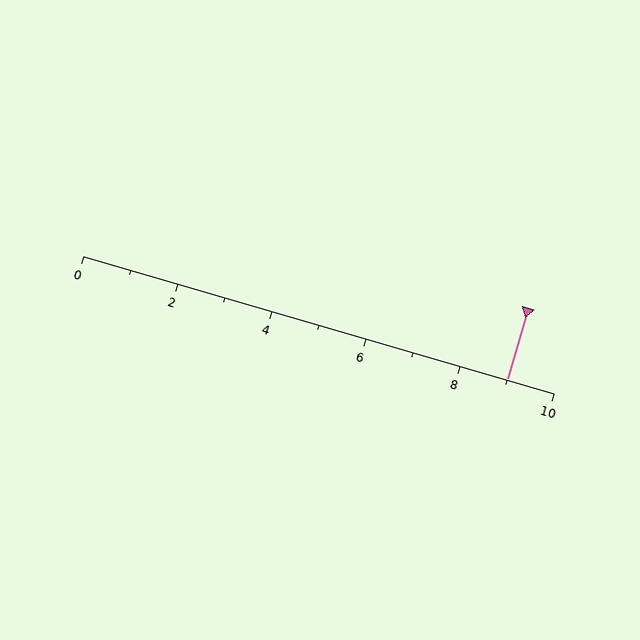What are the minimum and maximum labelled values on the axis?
The axis runs from 0 to 10.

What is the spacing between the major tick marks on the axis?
The major ticks are spaced 2 apart.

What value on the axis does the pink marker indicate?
The marker indicates approximately 9.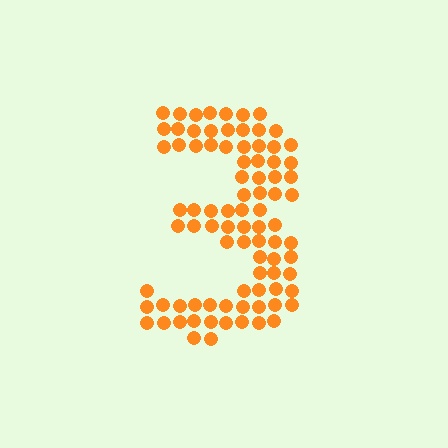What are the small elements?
The small elements are circles.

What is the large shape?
The large shape is the digit 3.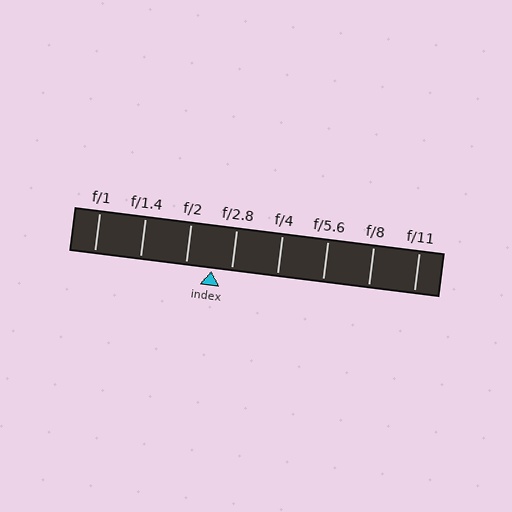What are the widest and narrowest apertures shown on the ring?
The widest aperture shown is f/1 and the narrowest is f/11.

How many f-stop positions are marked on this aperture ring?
There are 8 f-stop positions marked.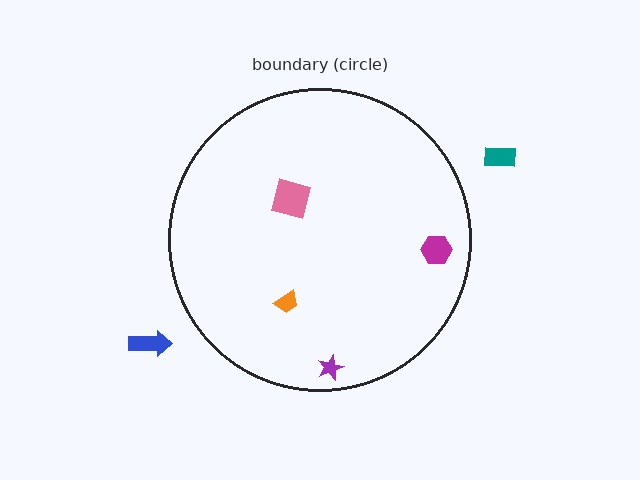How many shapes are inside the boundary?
4 inside, 2 outside.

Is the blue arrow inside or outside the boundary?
Outside.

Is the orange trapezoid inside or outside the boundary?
Inside.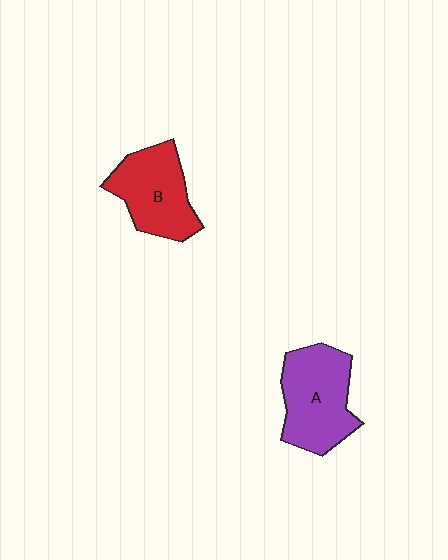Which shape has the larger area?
Shape A (purple).